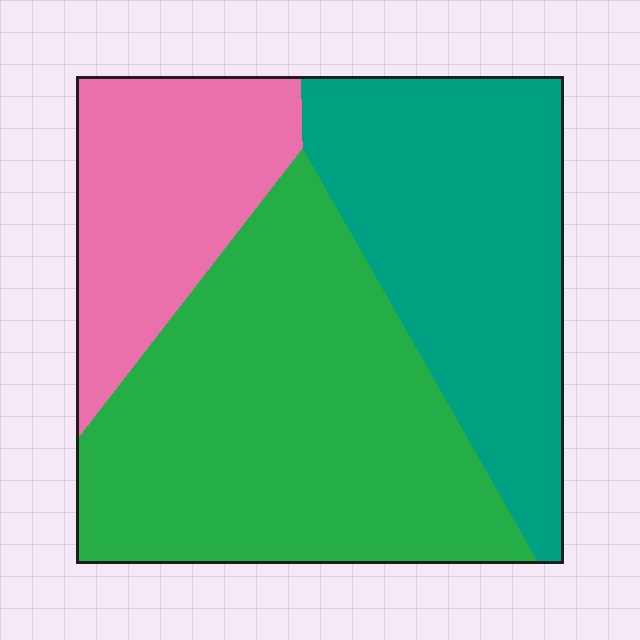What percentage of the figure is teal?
Teal covers about 35% of the figure.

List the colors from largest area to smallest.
From largest to smallest: green, teal, pink.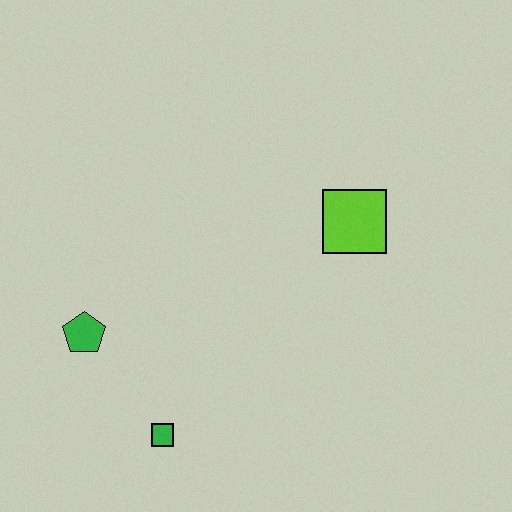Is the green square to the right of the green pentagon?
Yes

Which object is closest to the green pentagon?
The green square is closest to the green pentagon.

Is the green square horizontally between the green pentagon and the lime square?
Yes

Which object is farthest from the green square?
The lime square is farthest from the green square.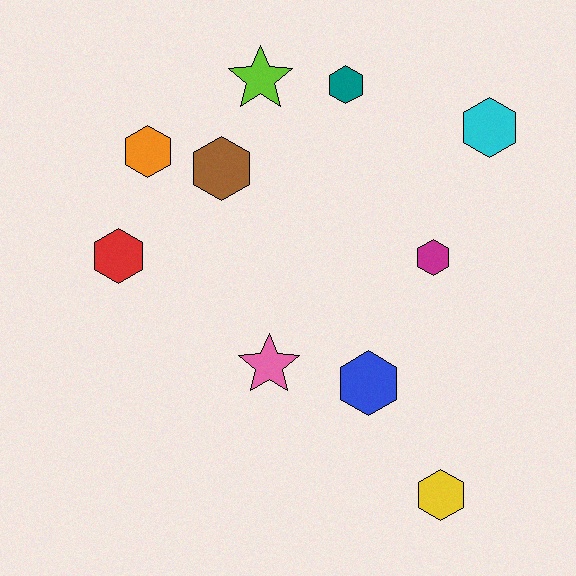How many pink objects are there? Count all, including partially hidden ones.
There is 1 pink object.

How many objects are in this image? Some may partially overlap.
There are 10 objects.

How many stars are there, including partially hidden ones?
There are 2 stars.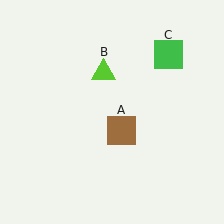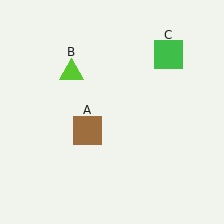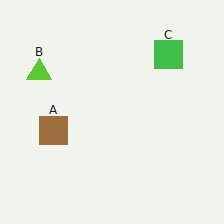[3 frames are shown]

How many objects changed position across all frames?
2 objects changed position: brown square (object A), lime triangle (object B).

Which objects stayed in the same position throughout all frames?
Green square (object C) remained stationary.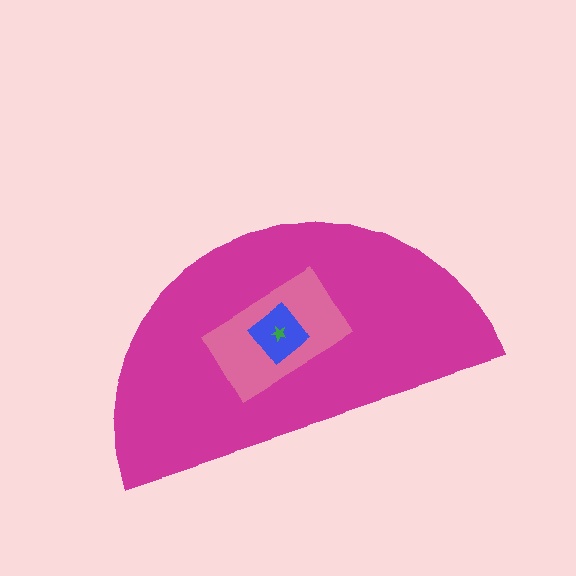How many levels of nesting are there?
4.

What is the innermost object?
The green star.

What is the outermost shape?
The magenta semicircle.